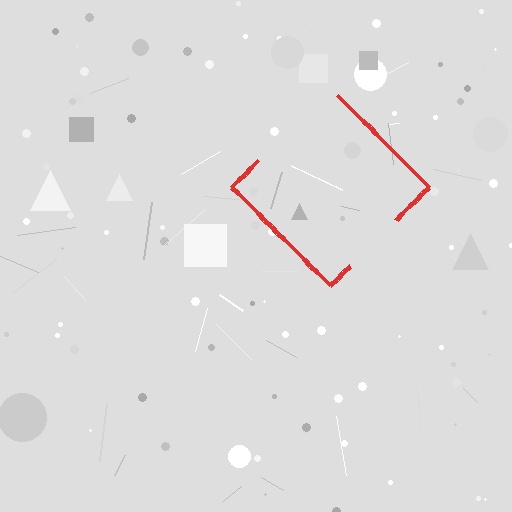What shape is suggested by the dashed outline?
The dashed outline suggests a diamond.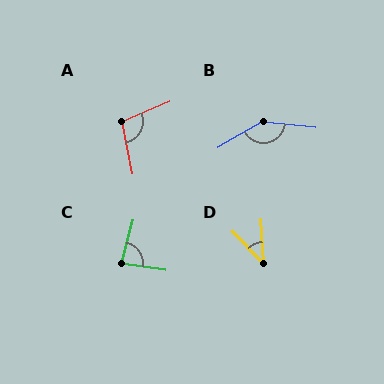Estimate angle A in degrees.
Approximately 102 degrees.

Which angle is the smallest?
D, at approximately 41 degrees.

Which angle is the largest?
B, at approximately 143 degrees.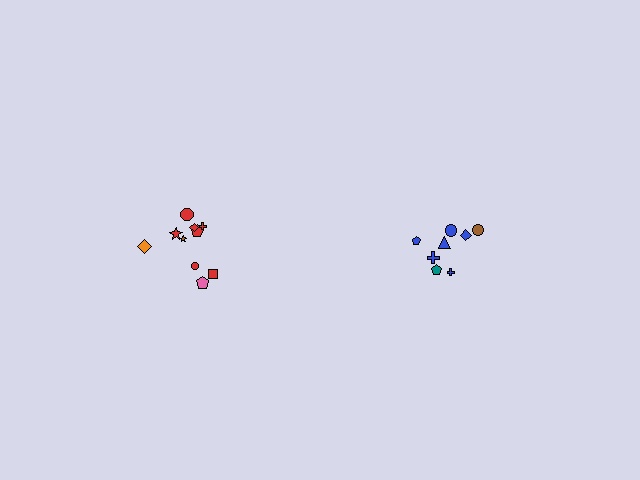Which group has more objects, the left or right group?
The left group.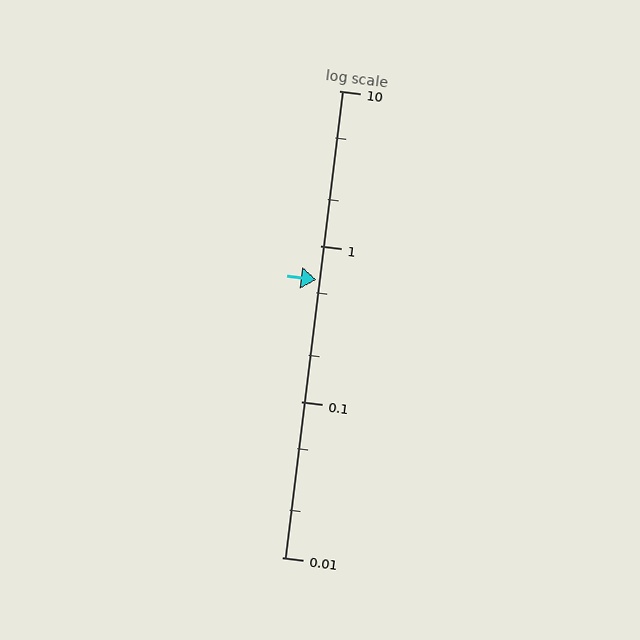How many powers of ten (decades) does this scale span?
The scale spans 3 decades, from 0.01 to 10.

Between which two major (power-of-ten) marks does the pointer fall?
The pointer is between 0.1 and 1.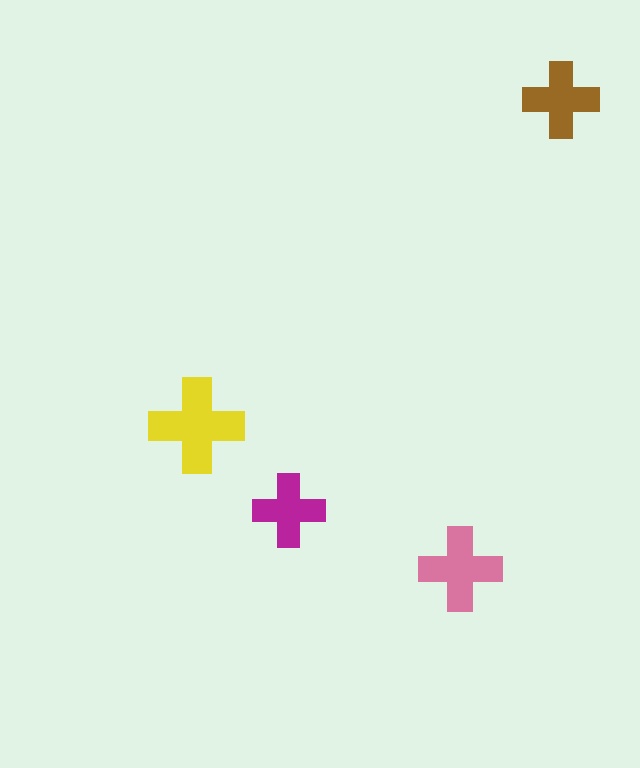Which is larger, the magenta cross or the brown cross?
The brown one.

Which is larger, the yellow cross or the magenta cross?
The yellow one.